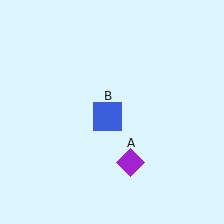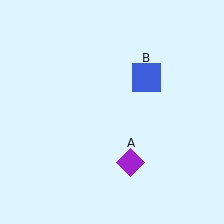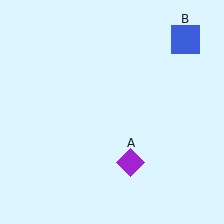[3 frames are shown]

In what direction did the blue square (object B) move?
The blue square (object B) moved up and to the right.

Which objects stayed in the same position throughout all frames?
Purple diamond (object A) remained stationary.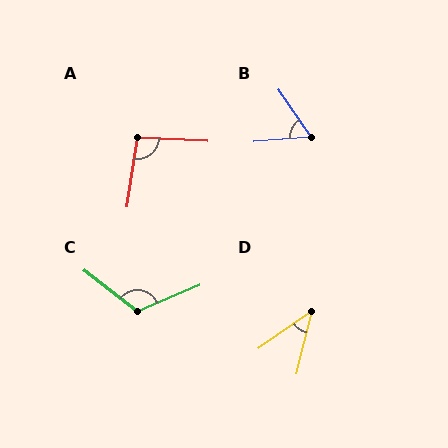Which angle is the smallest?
D, at approximately 41 degrees.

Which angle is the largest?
C, at approximately 120 degrees.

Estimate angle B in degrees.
Approximately 60 degrees.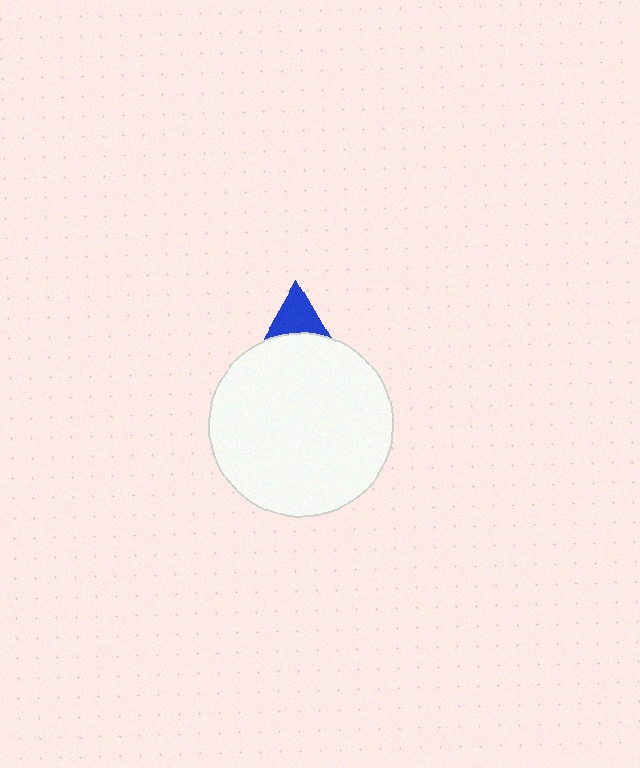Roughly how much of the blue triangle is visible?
A small part of it is visible (roughly 42%).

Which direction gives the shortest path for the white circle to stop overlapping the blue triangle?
Moving down gives the shortest separation.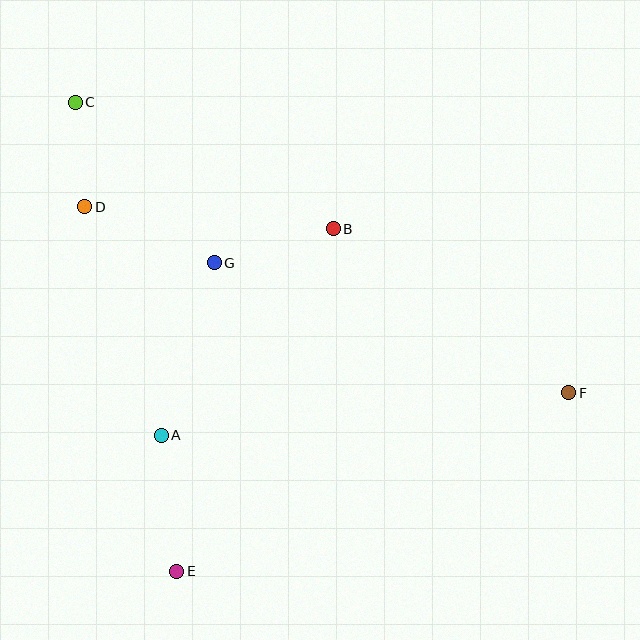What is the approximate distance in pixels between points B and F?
The distance between B and F is approximately 287 pixels.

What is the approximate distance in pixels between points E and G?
The distance between E and G is approximately 311 pixels.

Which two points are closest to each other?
Points C and D are closest to each other.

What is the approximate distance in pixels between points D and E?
The distance between D and E is approximately 376 pixels.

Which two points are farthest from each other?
Points C and F are farthest from each other.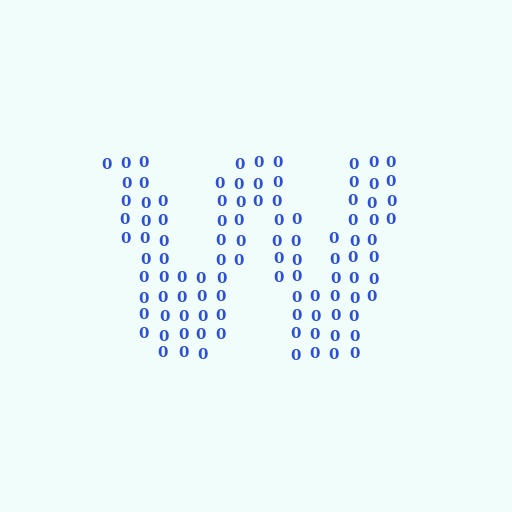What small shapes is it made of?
It is made of small digit 0's.